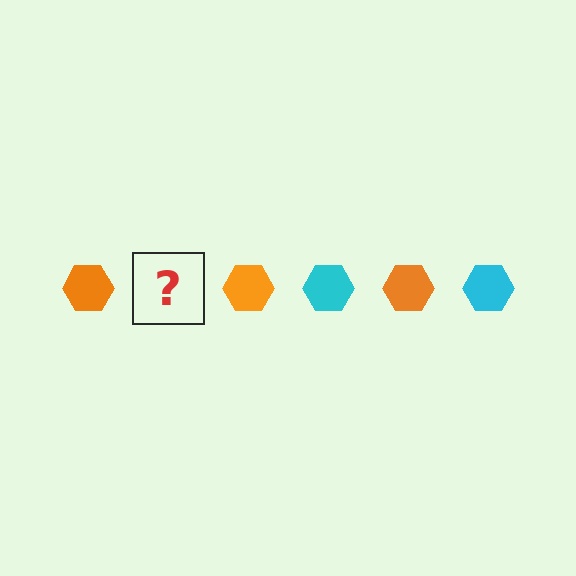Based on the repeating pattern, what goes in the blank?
The blank should be a cyan hexagon.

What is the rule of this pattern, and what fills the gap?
The rule is that the pattern cycles through orange, cyan hexagons. The gap should be filled with a cyan hexagon.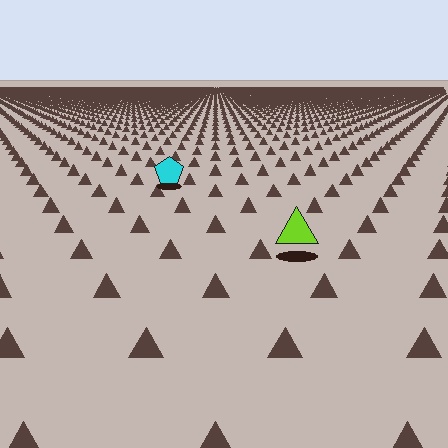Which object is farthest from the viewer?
The cyan pentagon is farthest from the viewer. It appears smaller and the ground texture around it is denser.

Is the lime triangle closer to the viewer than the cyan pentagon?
Yes. The lime triangle is closer — you can tell from the texture gradient: the ground texture is coarser near it.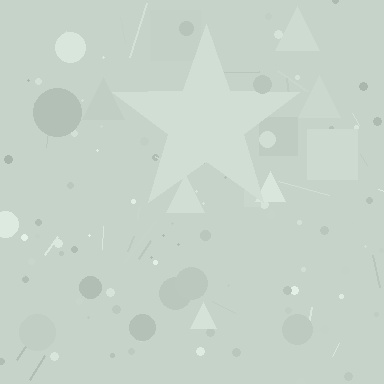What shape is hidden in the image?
A star is hidden in the image.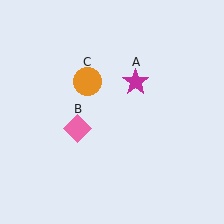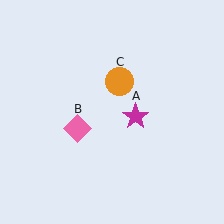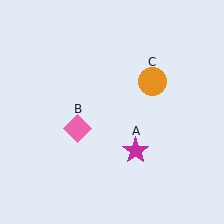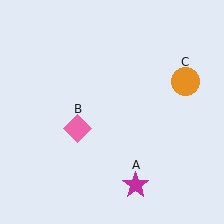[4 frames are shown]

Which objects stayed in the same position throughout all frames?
Pink diamond (object B) remained stationary.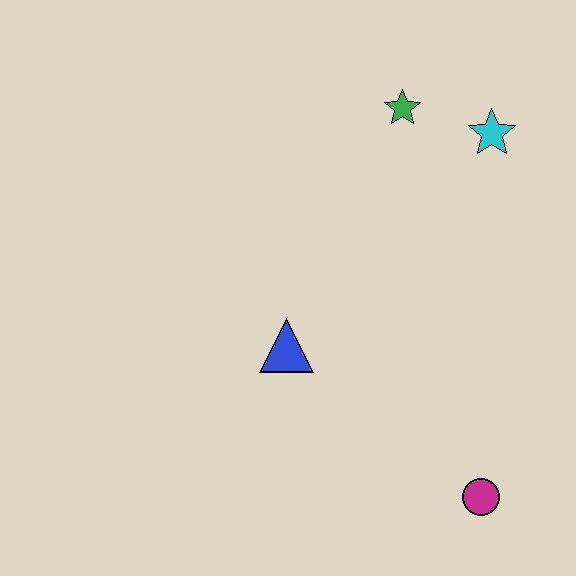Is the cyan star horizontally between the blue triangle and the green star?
No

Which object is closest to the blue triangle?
The magenta circle is closest to the blue triangle.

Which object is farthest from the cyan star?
The magenta circle is farthest from the cyan star.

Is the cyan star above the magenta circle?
Yes